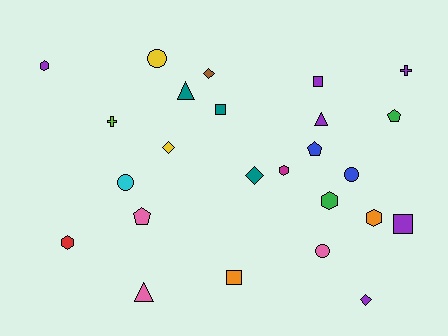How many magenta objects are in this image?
There is 1 magenta object.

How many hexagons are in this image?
There are 5 hexagons.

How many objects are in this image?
There are 25 objects.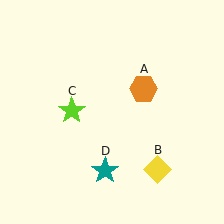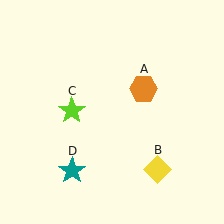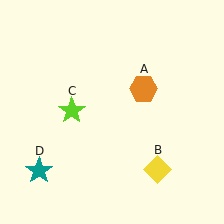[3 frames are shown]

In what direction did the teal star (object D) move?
The teal star (object D) moved left.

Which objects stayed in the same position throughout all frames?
Orange hexagon (object A) and yellow diamond (object B) and lime star (object C) remained stationary.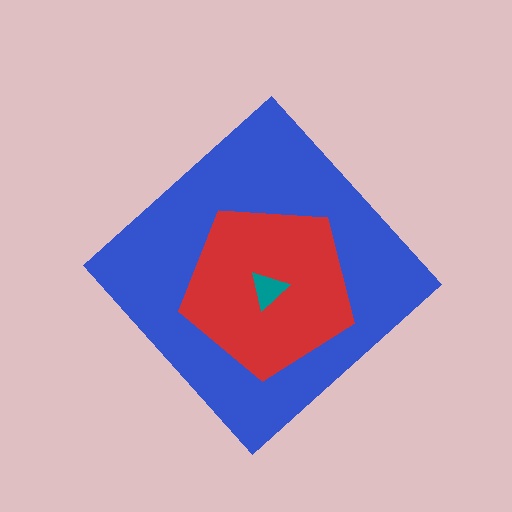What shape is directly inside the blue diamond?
The red pentagon.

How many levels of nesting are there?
3.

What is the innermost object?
The teal triangle.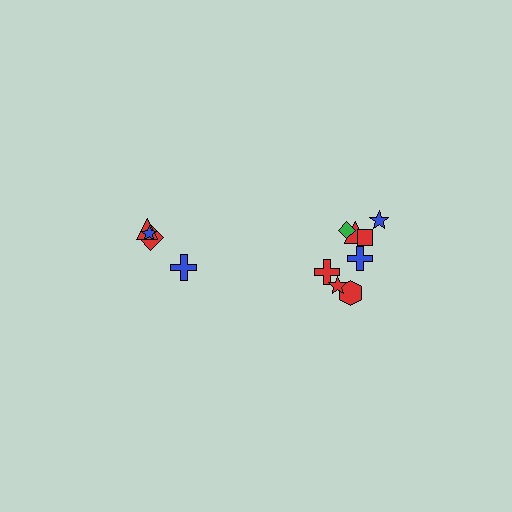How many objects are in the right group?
There are 8 objects.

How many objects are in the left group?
There are 4 objects.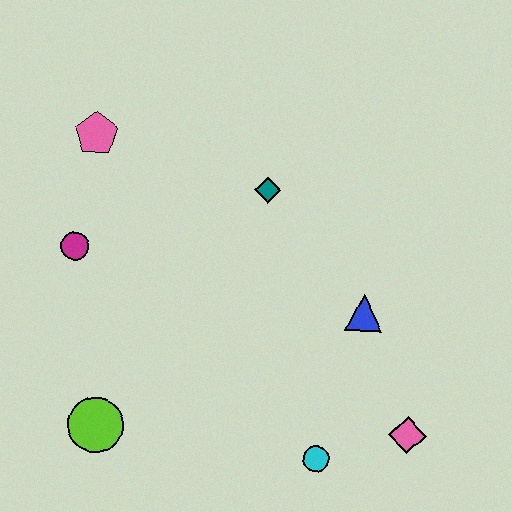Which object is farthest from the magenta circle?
The pink diamond is farthest from the magenta circle.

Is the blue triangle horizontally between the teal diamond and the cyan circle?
No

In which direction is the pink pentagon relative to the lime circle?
The pink pentagon is above the lime circle.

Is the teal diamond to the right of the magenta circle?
Yes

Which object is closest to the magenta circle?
The pink pentagon is closest to the magenta circle.